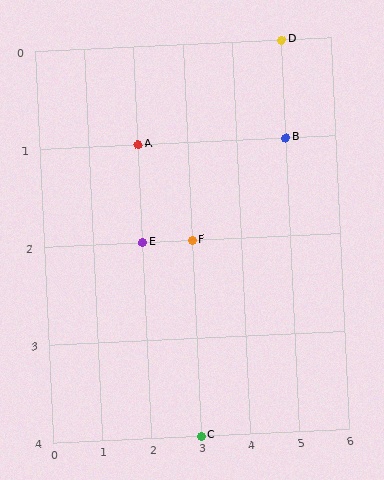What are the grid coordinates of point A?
Point A is at grid coordinates (2, 1).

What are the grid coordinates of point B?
Point B is at grid coordinates (5, 1).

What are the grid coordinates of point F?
Point F is at grid coordinates (3, 2).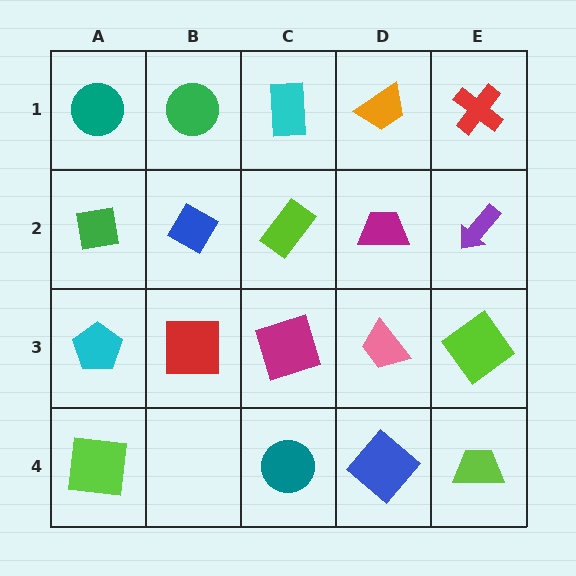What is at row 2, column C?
A lime rectangle.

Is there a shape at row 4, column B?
No, that cell is empty.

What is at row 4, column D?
A blue diamond.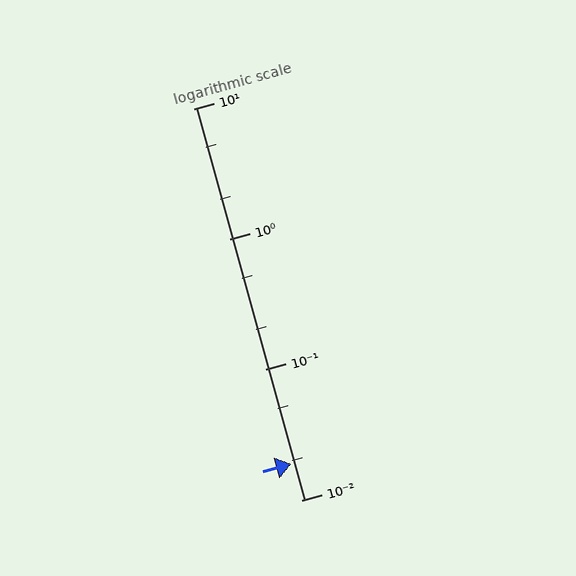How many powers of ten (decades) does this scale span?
The scale spans 3 decades, from 0.01 to 10.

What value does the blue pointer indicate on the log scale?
The pointer indicates approximately 0.019.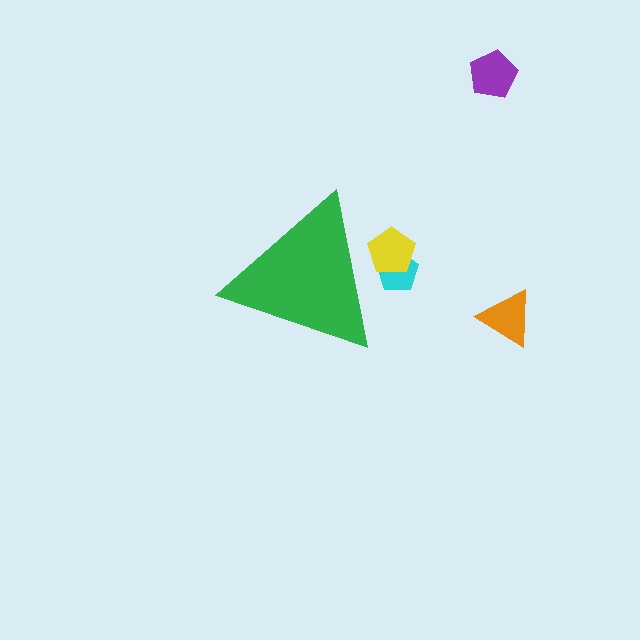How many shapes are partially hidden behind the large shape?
2 shapes are partially hidden.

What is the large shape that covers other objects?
A green triangle.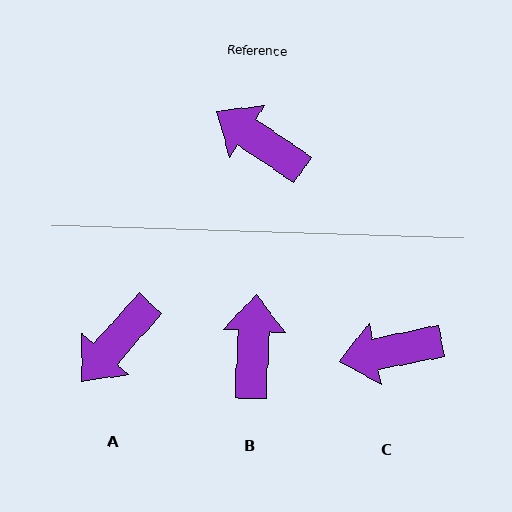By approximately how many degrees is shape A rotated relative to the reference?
Approximately 82 degrees counter-clockwise.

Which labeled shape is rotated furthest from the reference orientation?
A, about 82 degrees away.